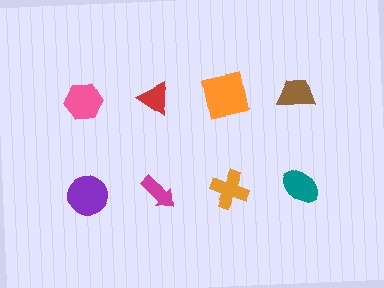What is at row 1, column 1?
A pink hexagon.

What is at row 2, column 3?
An orange cross.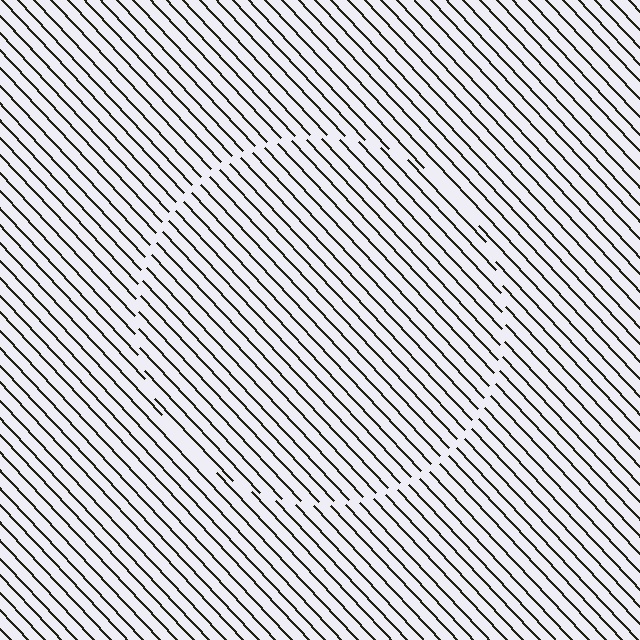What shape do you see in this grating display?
An illusory circle. The interior of the shape contains the same grating, shifted by half a period — the contour is defined by the phase discontinuity where line-ends from the inner and outer gratings abut.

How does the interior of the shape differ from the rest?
The interior of the shape contains the same grating, shifted by half a period — the contour is defined by the phase discontinuity where line-ends from the inner and outer gratings abut.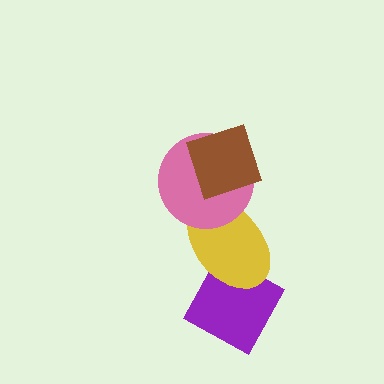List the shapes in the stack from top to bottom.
From top to bottom: the brown diamond, the pink circle, the yellow ellipse, the purple diamond.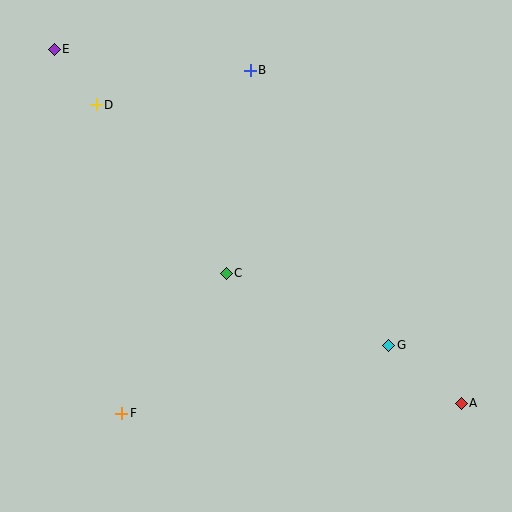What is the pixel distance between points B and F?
The distance between B and F is 367 pixels.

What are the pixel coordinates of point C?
Point C is at (226, 273).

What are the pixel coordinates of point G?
Point G is at (389, 345).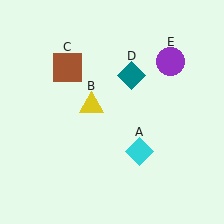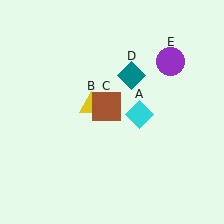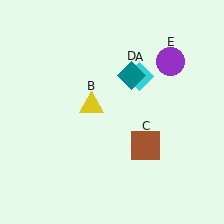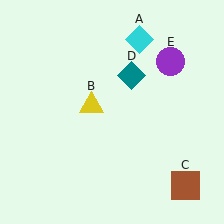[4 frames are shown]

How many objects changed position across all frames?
2 objects changed position: cyan diamond (object A), brown square (object C).